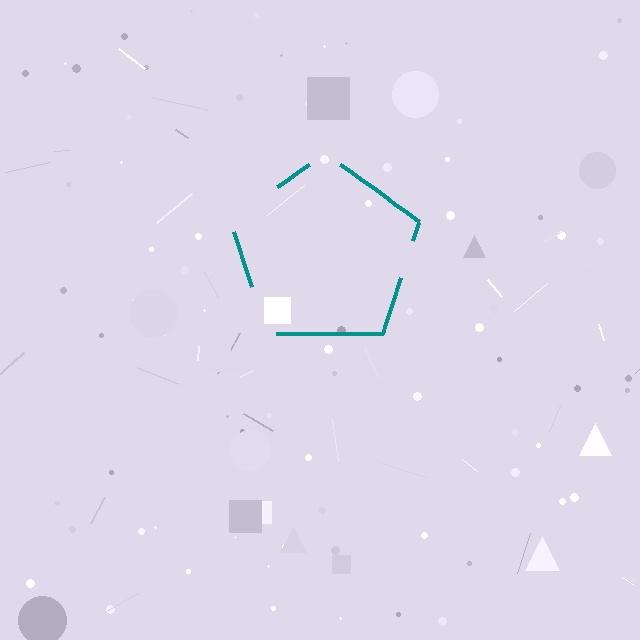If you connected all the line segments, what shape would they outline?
They would outline a pentagon.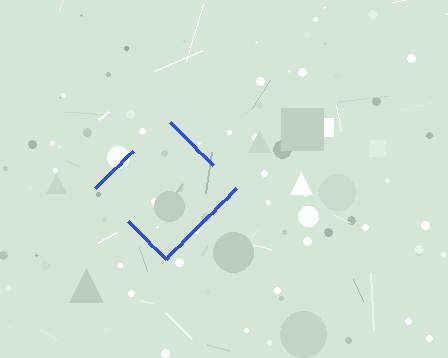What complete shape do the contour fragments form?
The contour fragments form a diamond.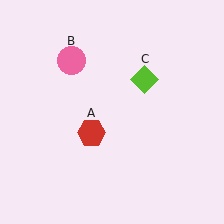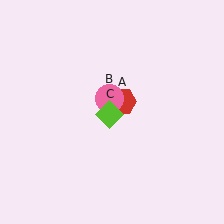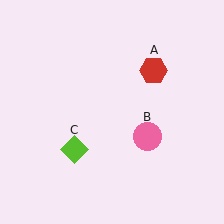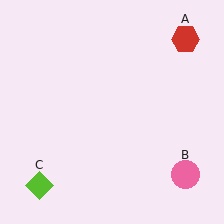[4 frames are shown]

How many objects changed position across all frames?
3 objects changed position: red hexagon (object A), pink circle (object B), lime diamond (object C).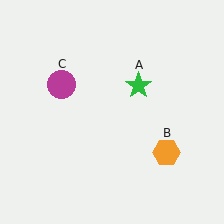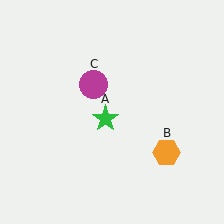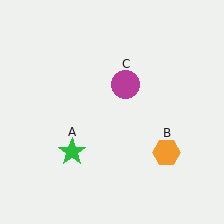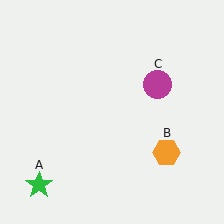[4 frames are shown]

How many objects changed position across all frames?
2 objects changed position: green star (object A), magenta circle (object C).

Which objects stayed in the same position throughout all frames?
Orange hexagon (object B) remained stationary.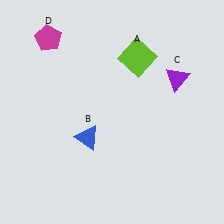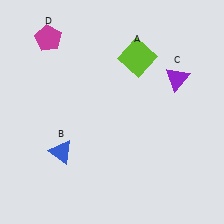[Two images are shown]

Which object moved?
The blue triangle (B) moved left.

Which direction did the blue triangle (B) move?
The blue triangle (B) moved left.